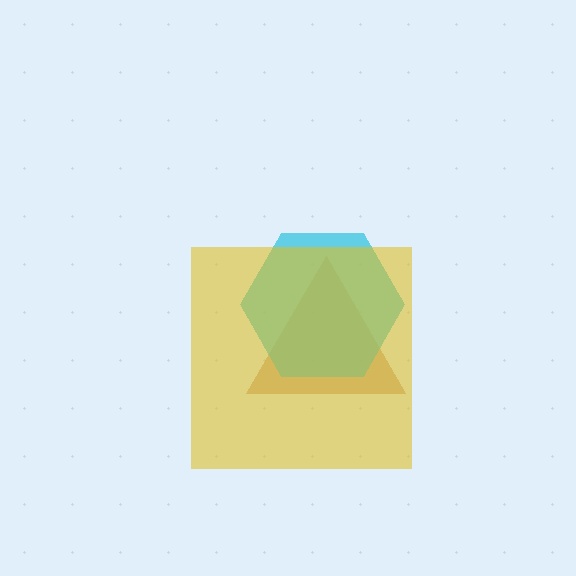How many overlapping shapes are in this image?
There are 3 overlapping shapes in the image.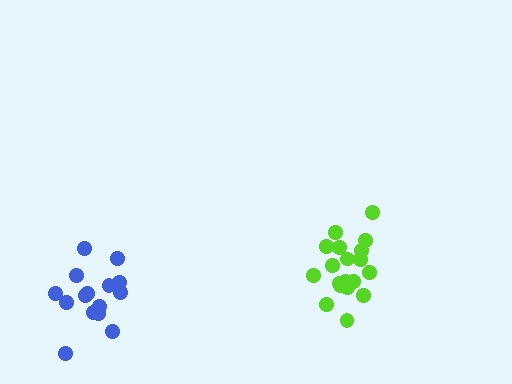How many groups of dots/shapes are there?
There are 2 groups.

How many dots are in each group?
Group 1: 19 dots, Group 2: 15 dots (34 total).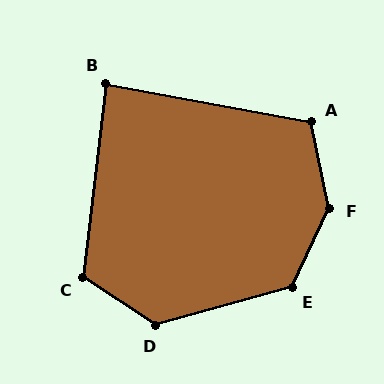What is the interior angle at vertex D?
Approximately 131 degrees (obtuse).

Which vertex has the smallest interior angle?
B, at approximately 86 degrees.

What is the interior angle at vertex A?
Approximately 112 degrees (obtuse).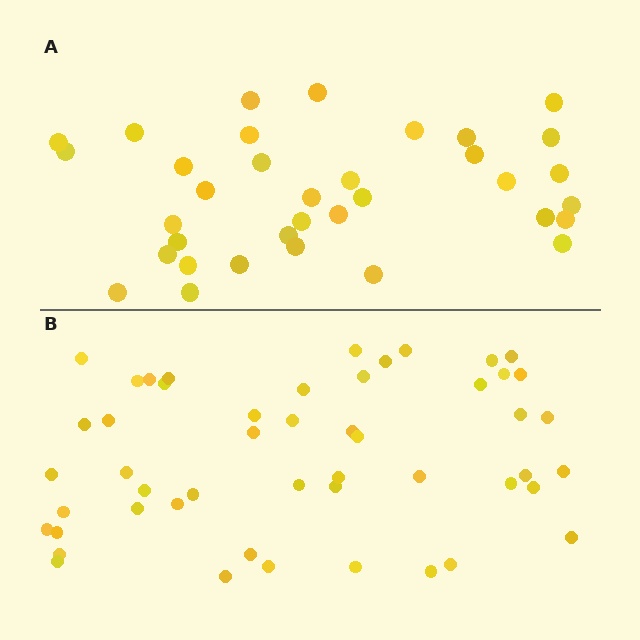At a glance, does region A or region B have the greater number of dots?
Region B (the bottom region) has more dots.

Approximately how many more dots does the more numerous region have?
Region B has approximately 15 more dots than region A.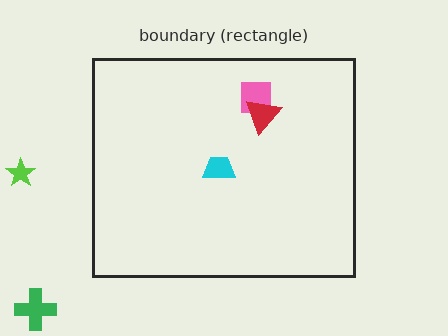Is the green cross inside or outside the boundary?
Outside.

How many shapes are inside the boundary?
3 inside, 2 outside.